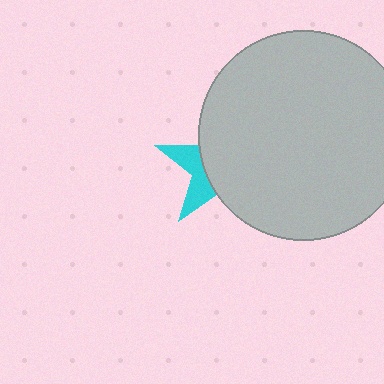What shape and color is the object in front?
The object in front is a light gray circle.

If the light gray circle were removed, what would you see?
You would see the complete cyan star.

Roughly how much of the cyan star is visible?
A small part of it is visible (roughly 31%).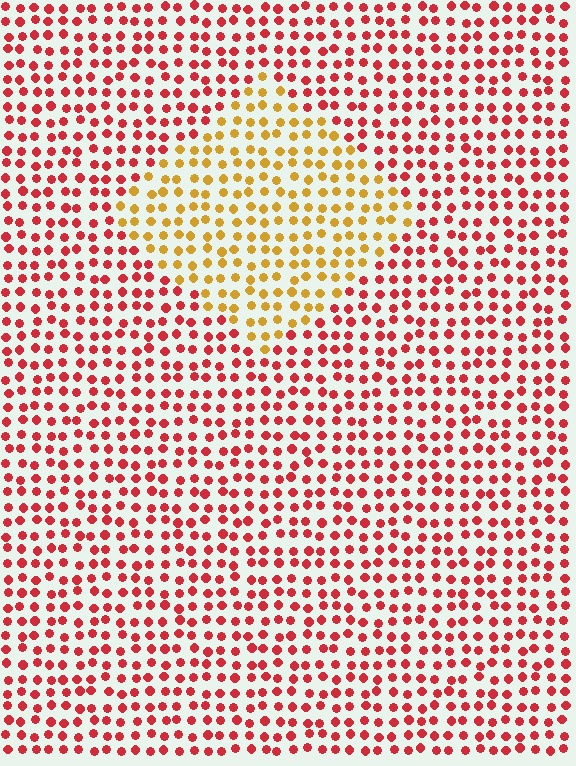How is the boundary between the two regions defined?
The boundary is defined purely by a slight shift in hue (about 48 degrees). Spacing, size, and orientation are identical on both sides.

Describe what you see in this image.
The image is filled with small red elements in a uniform arrangement. A diamond-shaped region is visible where the elements are tinted to a slightly different hue, forming a subtle color boundary.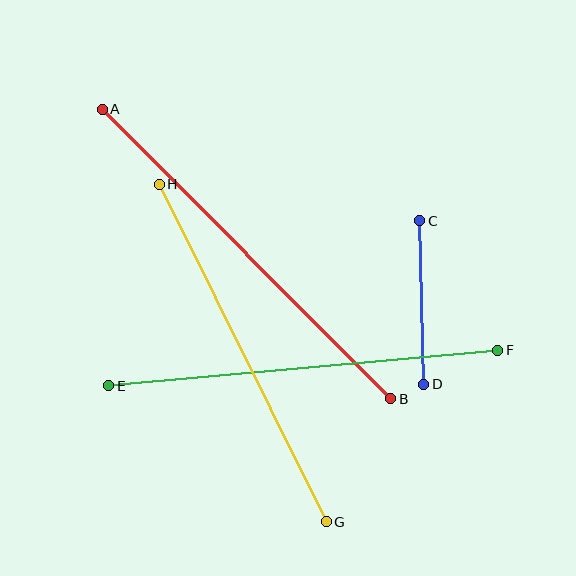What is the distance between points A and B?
The distance is approximately 409 pixels.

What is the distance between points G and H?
The distance is approximately 377 pixels.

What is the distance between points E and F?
The distance is approximately 391 pixels.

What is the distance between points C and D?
The distance is approximately 164 pixels.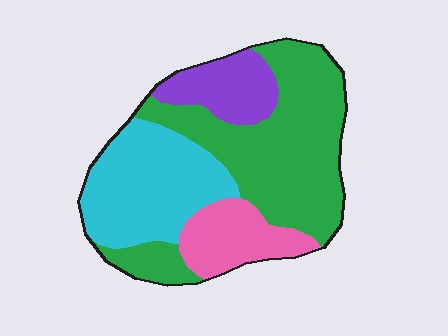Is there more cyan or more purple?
Cyan.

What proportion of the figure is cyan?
Cyan takes up about one quarter (1/4) of the figure.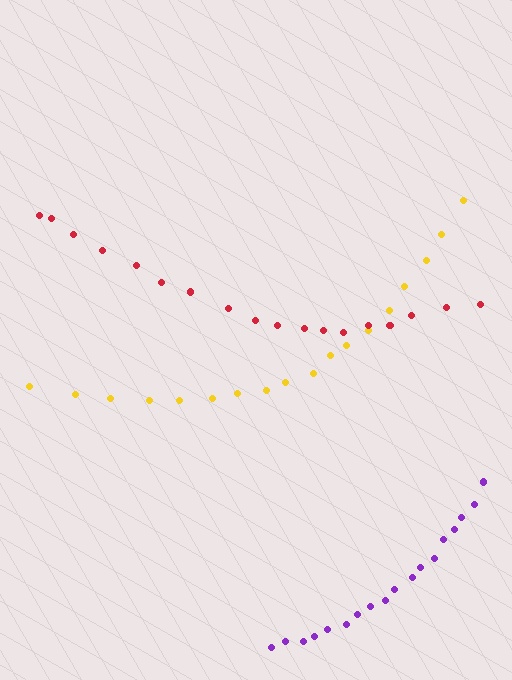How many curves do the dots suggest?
There are 3 distinct paths.